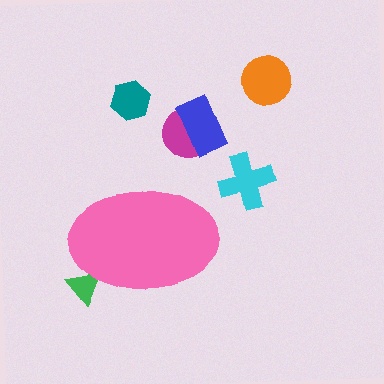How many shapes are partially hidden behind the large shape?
1 shape is partially hidden.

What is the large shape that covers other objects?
A pink ellipse.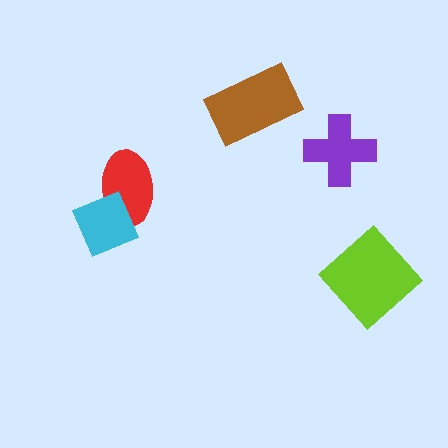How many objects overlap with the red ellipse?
1 object overlaps with the red ellipse.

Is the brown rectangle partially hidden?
No, no other shape covers it.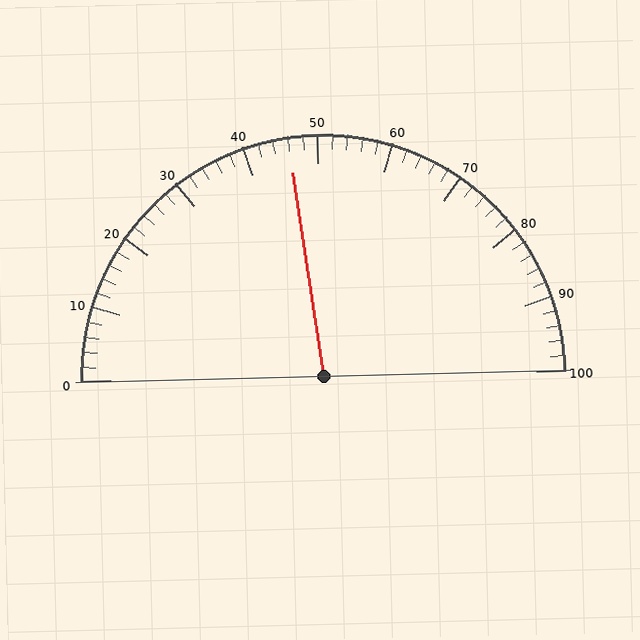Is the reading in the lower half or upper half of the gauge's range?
The reading is in the lower half of the range (0 to 100).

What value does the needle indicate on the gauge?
The needle indicates approximately 46.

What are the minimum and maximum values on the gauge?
The gauge ranges from 0 to 100.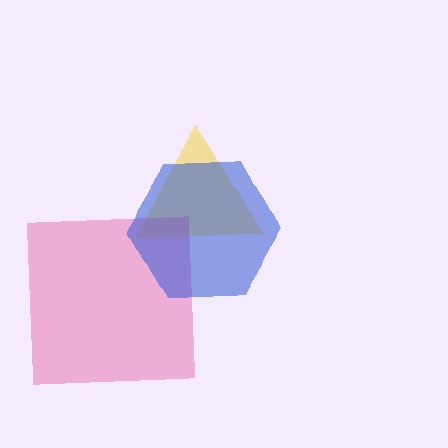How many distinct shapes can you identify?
There are 3 distinct shapes: a yellow triangle, a pink square, a blue hexagon.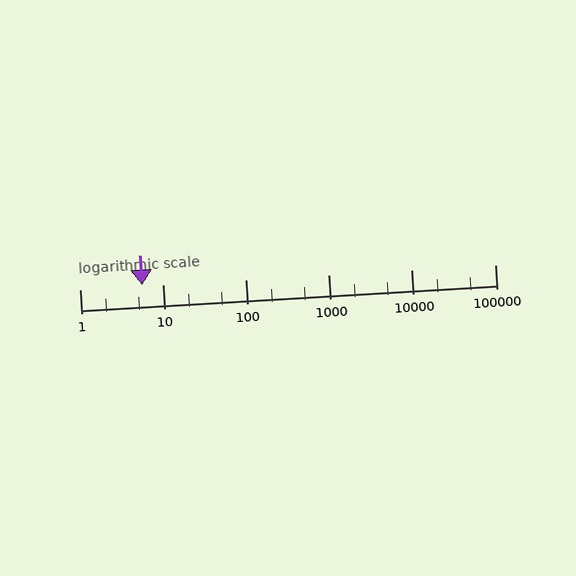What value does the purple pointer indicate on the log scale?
The pointer indicates approximately 5.7.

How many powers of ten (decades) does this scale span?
The scale spans 5 decades, from 1 to 100000.